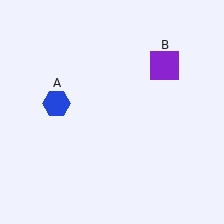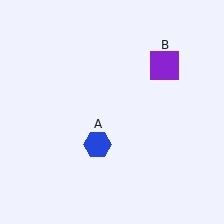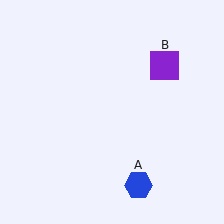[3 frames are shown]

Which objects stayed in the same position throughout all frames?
Purple square (object B) remained stationary.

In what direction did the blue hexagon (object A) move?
The blue hexagon (object A) moved down and to the right.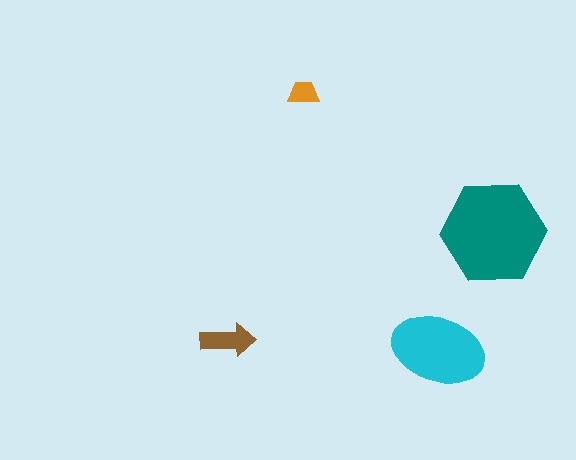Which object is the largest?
The teal hexagon.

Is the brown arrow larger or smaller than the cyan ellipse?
Smaller.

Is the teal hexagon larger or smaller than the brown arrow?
Larger.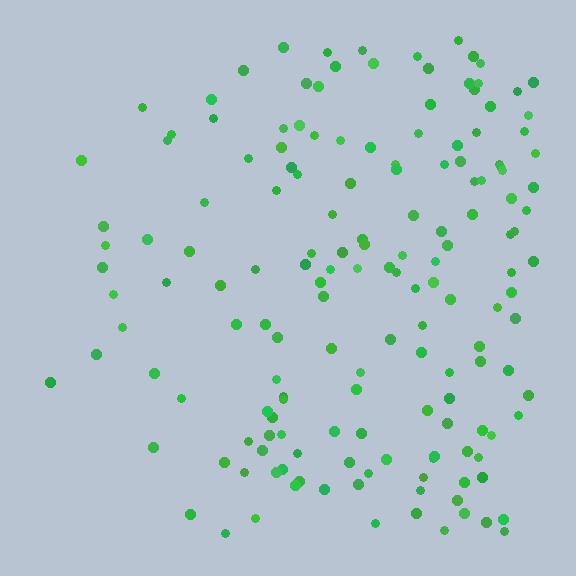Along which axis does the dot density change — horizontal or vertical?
Horizontal.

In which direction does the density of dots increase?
From left to right, with the right side densest.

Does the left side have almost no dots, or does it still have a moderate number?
Still a moderate number, just noticeably fewer than the right.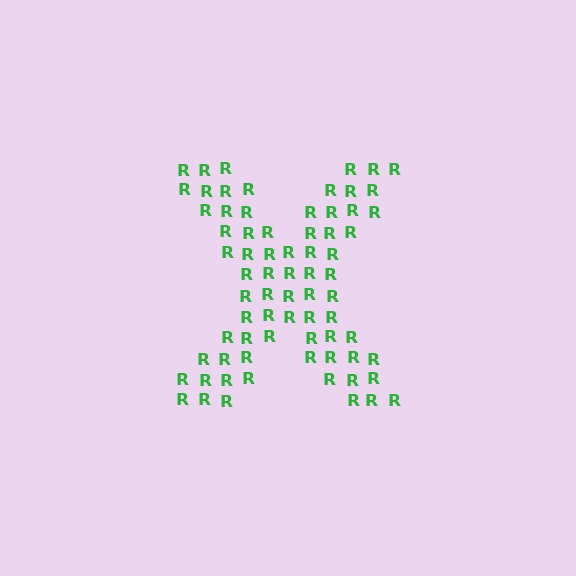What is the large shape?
The large shape is the letter X.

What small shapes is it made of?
It is made of small letter R's.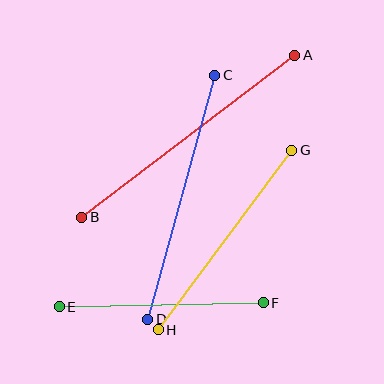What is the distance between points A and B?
The distance is approximately 268 pixels.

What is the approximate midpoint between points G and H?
The midpoint is at approximately (225, 240) pixels.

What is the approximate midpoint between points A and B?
The midpoint is at approximately (188, 136) pixels.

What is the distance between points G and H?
The distance is approximately 224 pixels.